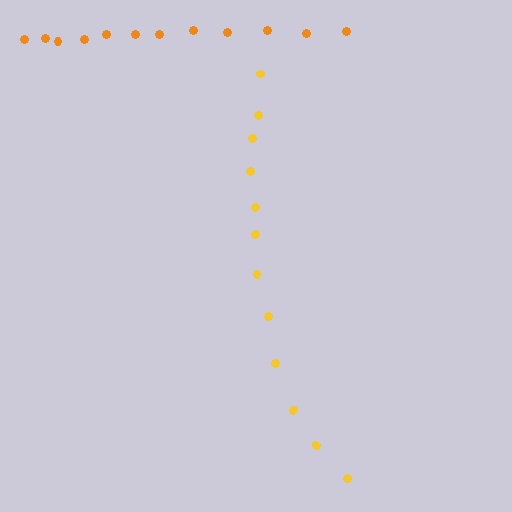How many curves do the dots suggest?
There are 2 distinct paths.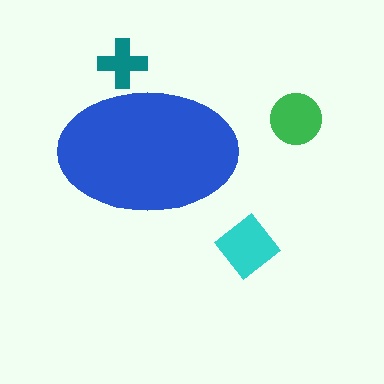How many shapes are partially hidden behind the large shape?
1 shape is partially hidden.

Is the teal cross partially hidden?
Yes, the teal cross is partially hidden behind the blue ellipse.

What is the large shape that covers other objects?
A blue ellipse.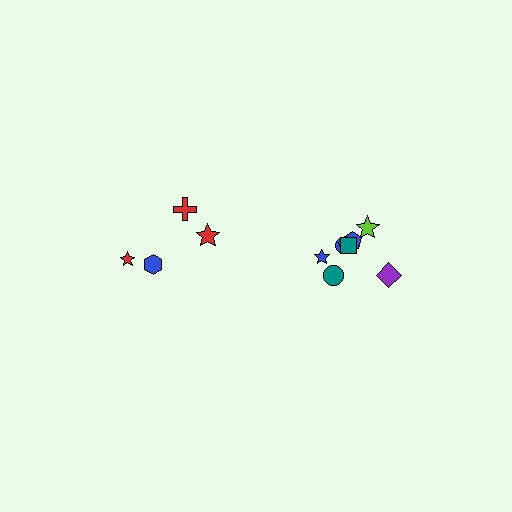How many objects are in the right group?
There are 8 objects.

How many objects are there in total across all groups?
There are 12 objects.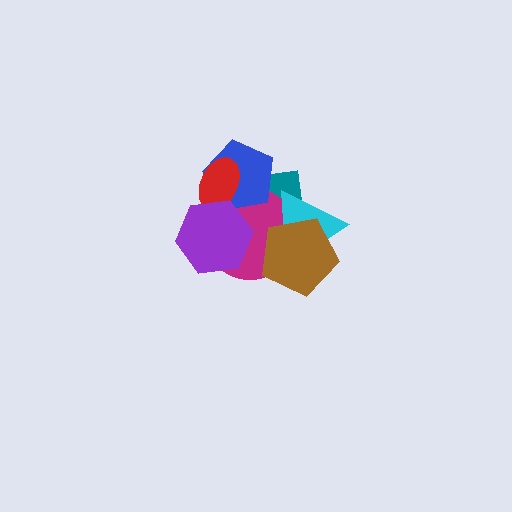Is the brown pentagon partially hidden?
No, no other shape covers it.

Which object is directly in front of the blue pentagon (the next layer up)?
The red ellipse is directly in front of the blue pentagon.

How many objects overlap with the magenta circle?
6 objects overlap with the magenta circle.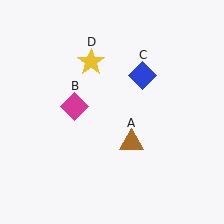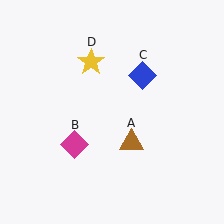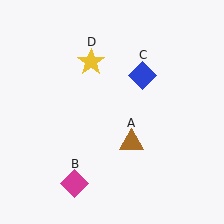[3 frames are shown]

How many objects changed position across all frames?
1 object changed position: magenta diamond (object B).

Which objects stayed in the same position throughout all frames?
Brown triangle (object A) and blue diamond (object C) and yellow star (object D) remained stationary.